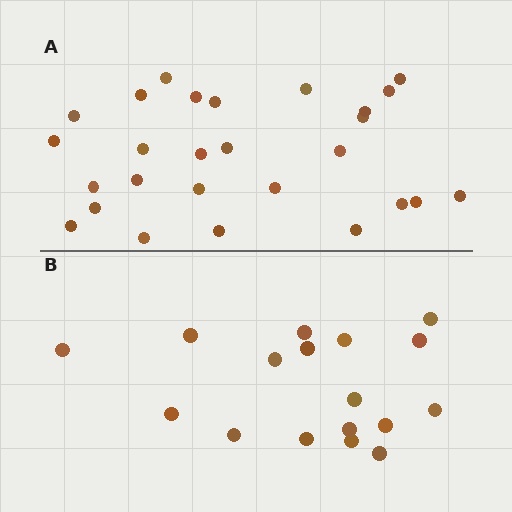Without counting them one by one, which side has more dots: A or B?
Region A (the top region) has more dots.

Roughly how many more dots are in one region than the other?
Region A has roughly 10 or so more dots than region B.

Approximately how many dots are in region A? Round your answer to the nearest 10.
About 30 dots. (The exact count is 27, which rounds to 30.)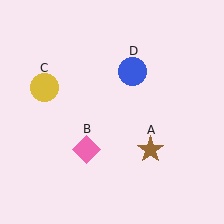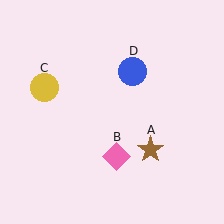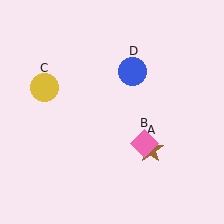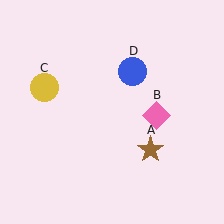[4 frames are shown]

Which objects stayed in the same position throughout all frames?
Brown star (object A) and yellow circle (object C) and blue circle (object D) remained stationary.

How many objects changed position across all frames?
1 object changed position: pink diamond (object B).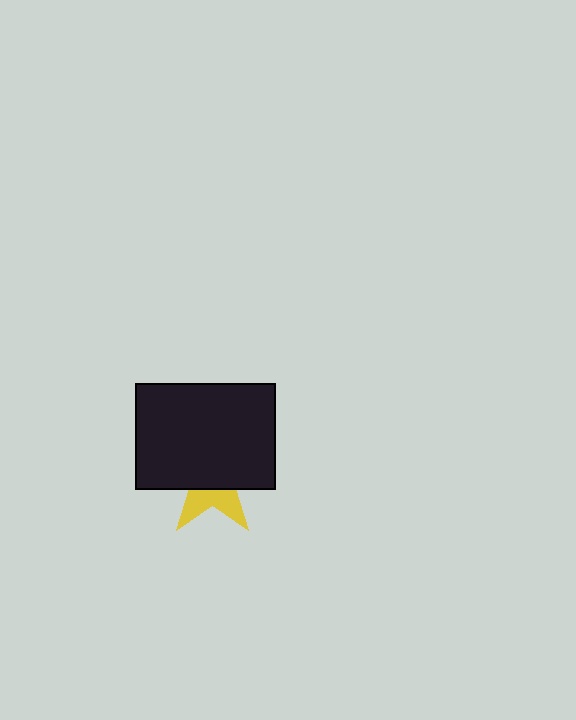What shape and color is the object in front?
The object in front is a black rectangle.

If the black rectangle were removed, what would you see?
You would see the complete yellow star.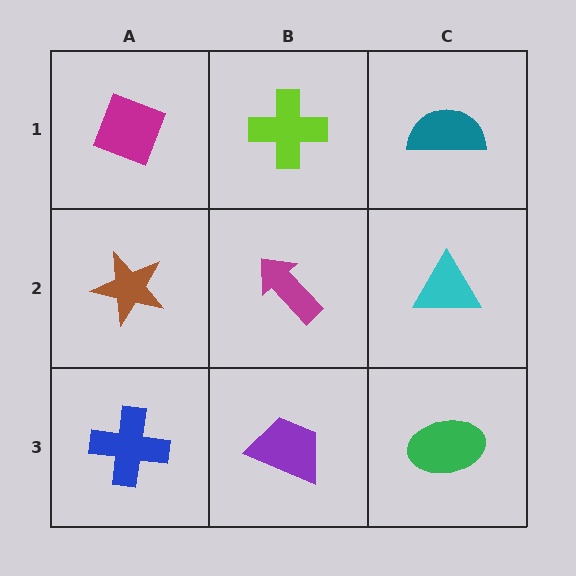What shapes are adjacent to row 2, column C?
A teal semicircle (row 1, column C), a green ellipse (row 3, column C), a magenta arrow (row 2, column B).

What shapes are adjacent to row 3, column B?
A magenta arrow (row 2, column B), a blue cross (row 3, column A), a green ellipse (row 3, column C).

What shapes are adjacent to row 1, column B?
A magenta arrow (row 2, column B), a magenta diamond (row 1, column A), a teal semicircle (row 1, column C).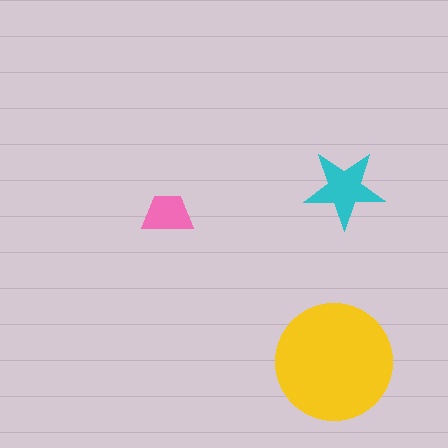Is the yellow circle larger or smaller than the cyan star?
Larger.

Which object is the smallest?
The pink trapezoid.